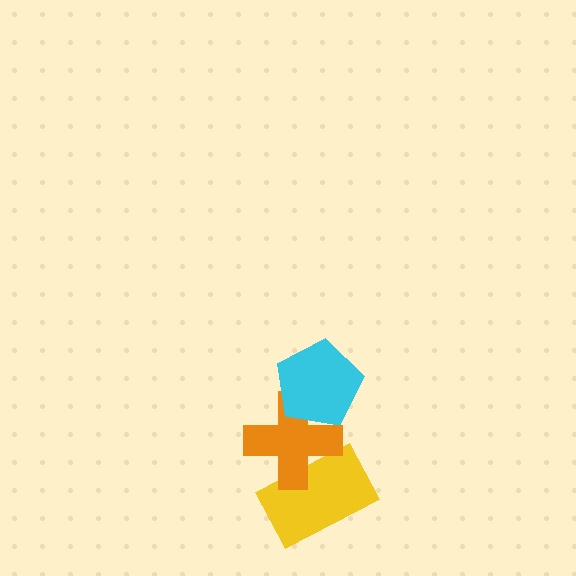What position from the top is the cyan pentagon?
The cyan pentagon is 1st from the top.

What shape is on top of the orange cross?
The cyan pentagon is on top of the orange cross.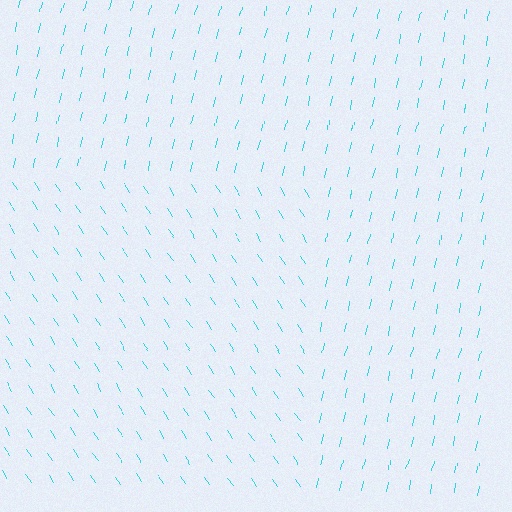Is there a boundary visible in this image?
Yes, there is a texture boundary formed by a change in line orientation.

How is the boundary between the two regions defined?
The boundary is defined purely by a change in line orientation (approximately 45 degrees difference). All lines are the same color and thickness.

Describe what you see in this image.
The image is filled with small cyan line segments. A rectangle region in the image has lines oriented differently from the surrounding lines, creating a visible texture boundary.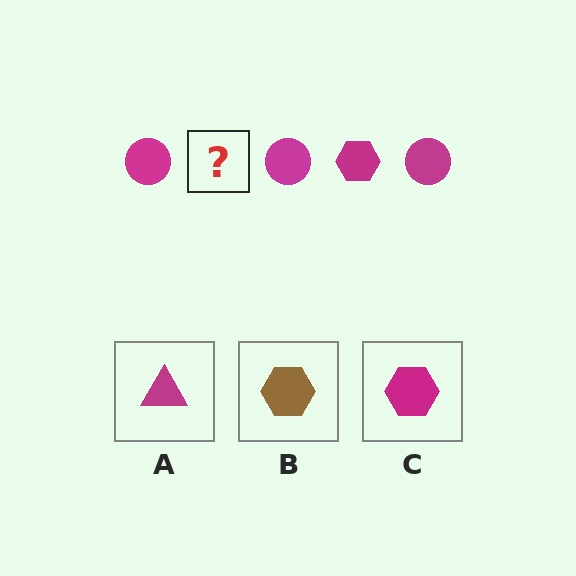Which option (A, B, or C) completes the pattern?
C.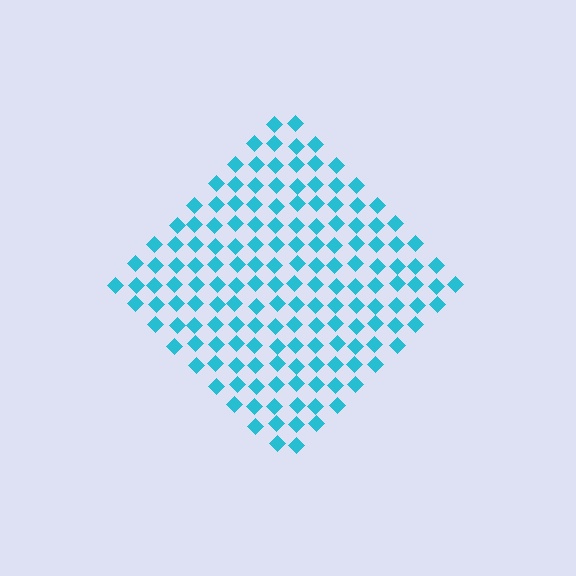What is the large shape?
The large shape is a diamond.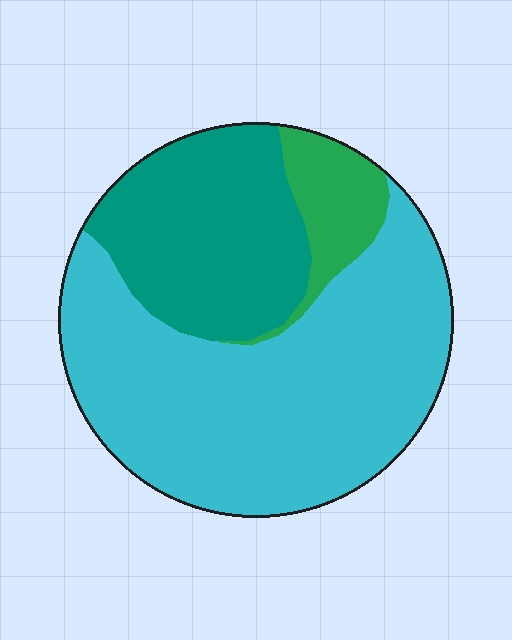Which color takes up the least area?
Green, at roughly 10%.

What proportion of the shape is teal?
Teal covers roughly 30% of the shape.